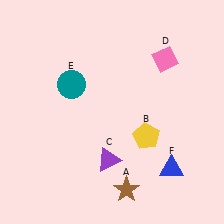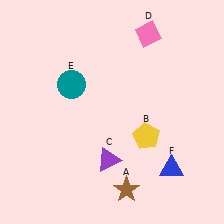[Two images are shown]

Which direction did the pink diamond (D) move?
The pink diamond (D) moved up.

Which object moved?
The pink diamond (D) moved up.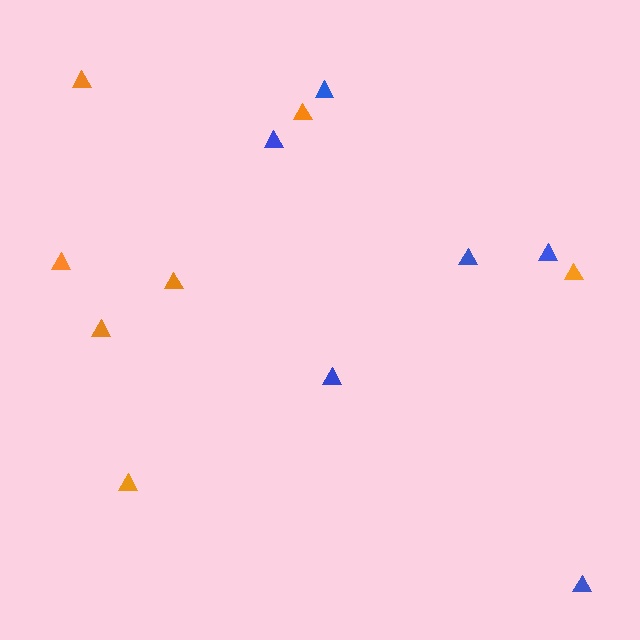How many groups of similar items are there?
There are 2 groups: one group of blue triangles (6) and one group of orange triangles (7).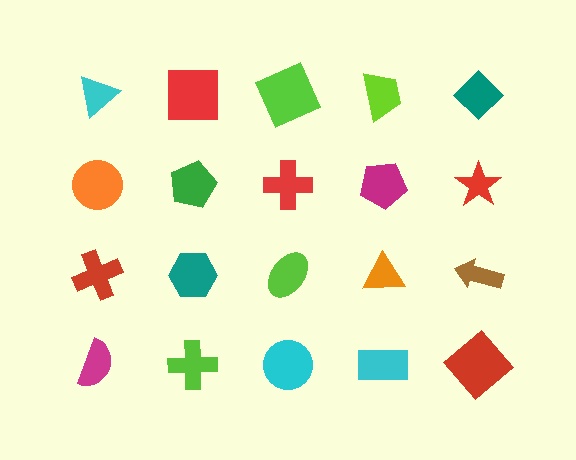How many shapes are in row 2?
5 shapes.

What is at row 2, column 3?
A red cross.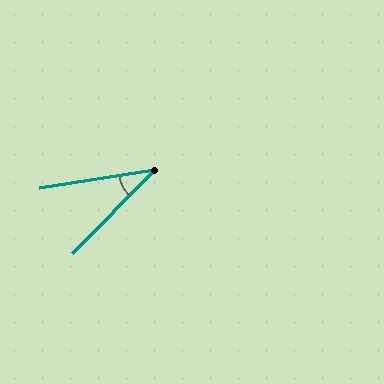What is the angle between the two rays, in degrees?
Approximately 37 degrees.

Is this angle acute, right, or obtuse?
It is acute.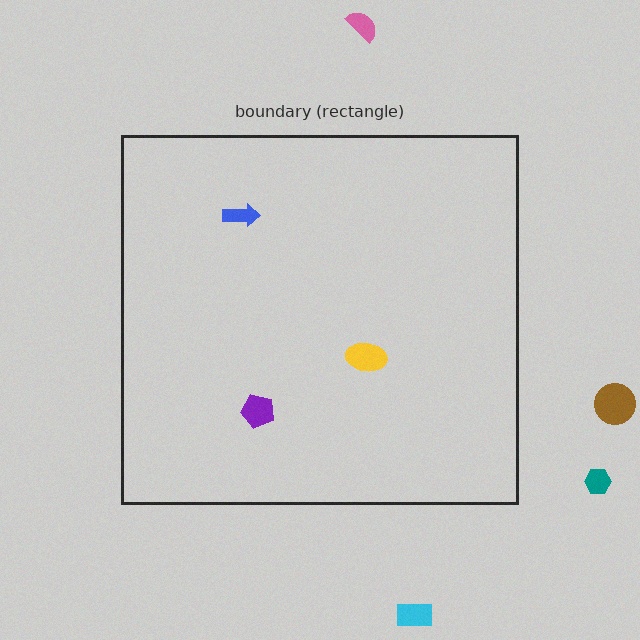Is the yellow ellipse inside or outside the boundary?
Inside.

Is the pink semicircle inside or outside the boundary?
Outside.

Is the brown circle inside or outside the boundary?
Outside.